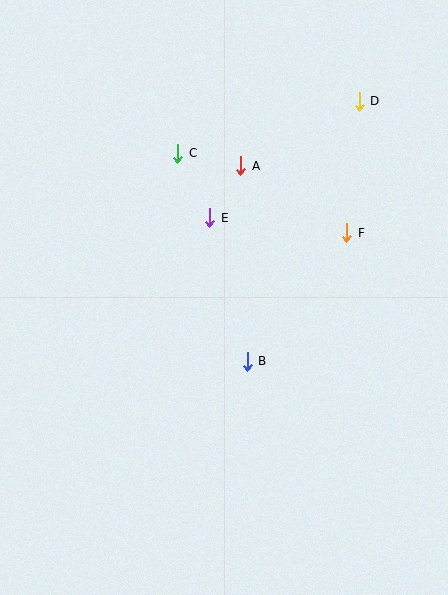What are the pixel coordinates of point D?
Point D is at (359, 101).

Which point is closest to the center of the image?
Point B at (247, 361) is closest to the center.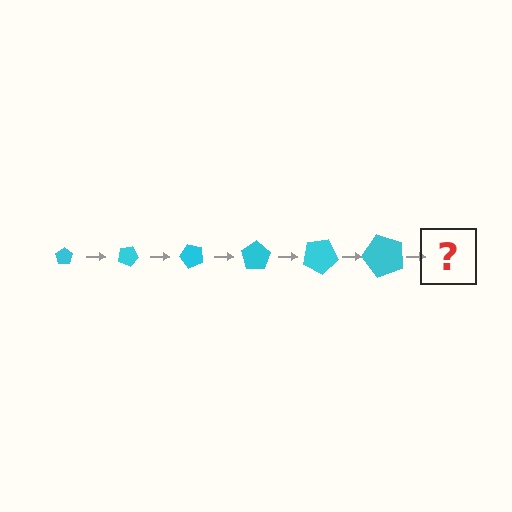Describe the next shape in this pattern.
It should be a pentagon, larger than the previous one and rotated 150 degrees from the start.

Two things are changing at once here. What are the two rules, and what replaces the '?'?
The two rules are that the pentagon grows larger each step and it rotates 25 degrees each step. The '?' should be a pentagon, larger than the previous one and rotated 150 degrees from the start.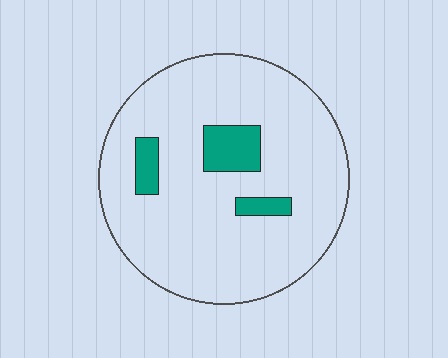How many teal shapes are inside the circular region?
3.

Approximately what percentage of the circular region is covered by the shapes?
Approximately 10%.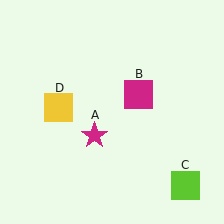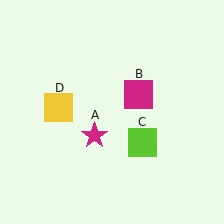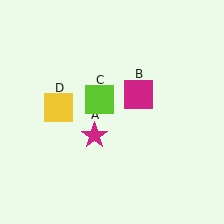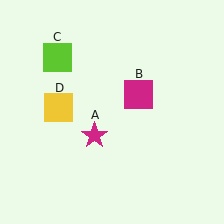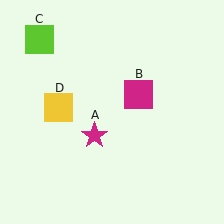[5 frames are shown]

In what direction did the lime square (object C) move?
The lime square (object C) moved up and to the left.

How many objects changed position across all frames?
1 object changed position: lime square (object C).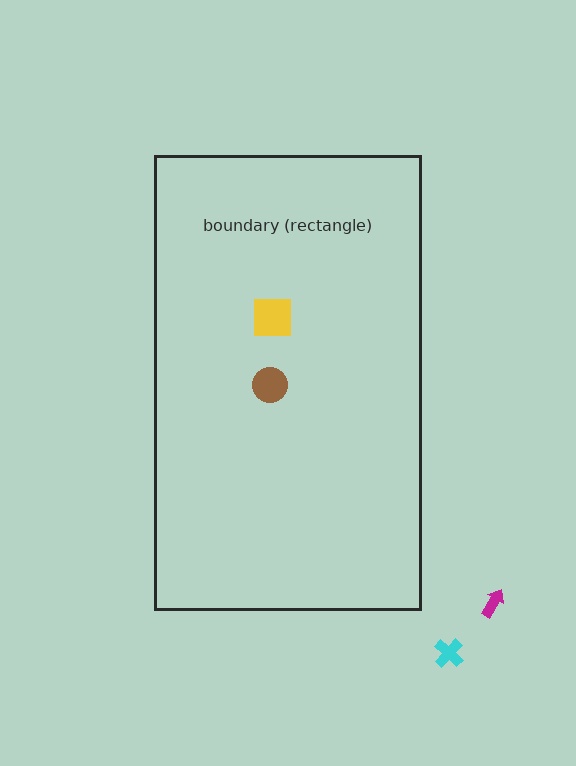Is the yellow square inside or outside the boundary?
Inside.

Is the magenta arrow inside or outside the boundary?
Outside.